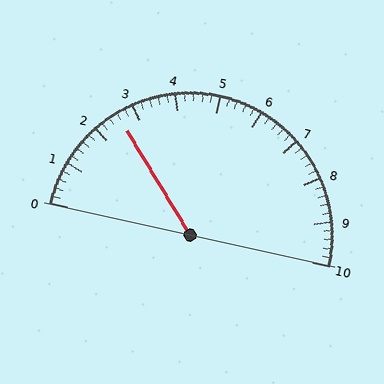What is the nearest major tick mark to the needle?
The nearest major tick mark is 3.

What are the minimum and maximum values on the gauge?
The gauge ranges from 0 to 10.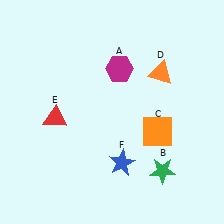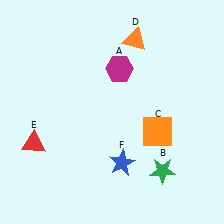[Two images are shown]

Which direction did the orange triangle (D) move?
The orange triangle (D) moved up.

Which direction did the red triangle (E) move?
The red triangle (E) moved down.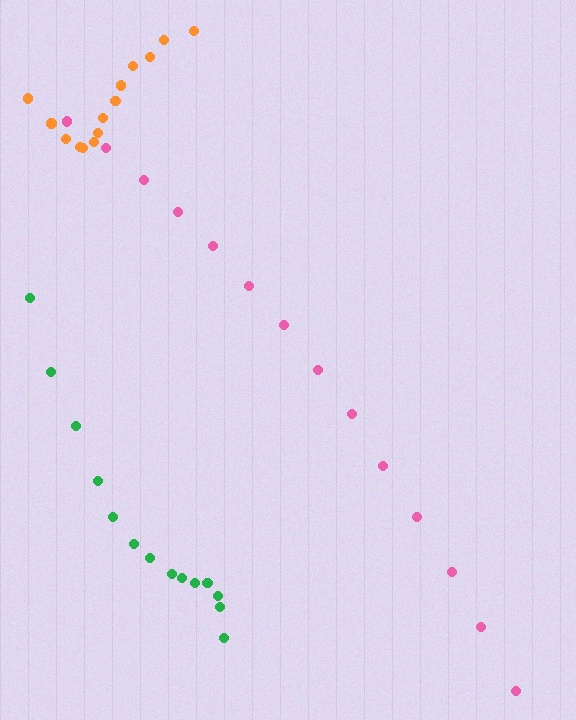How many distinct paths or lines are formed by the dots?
There are 3 distinct paths.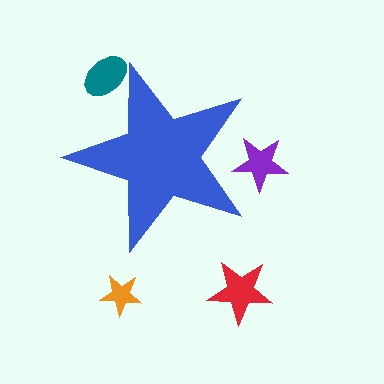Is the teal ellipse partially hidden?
Yes, the teal ellipse is partially hidden behind the blue star.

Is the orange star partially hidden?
No, the orange star is fully visible.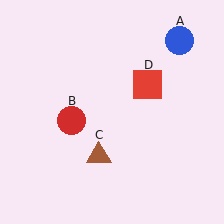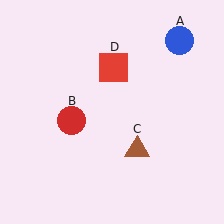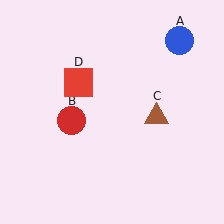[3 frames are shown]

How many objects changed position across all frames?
2 objects changed position: brown triangle (object C), red square (object D).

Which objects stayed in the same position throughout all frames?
Blue circle (object A) and red circle (object B) remained stationary.